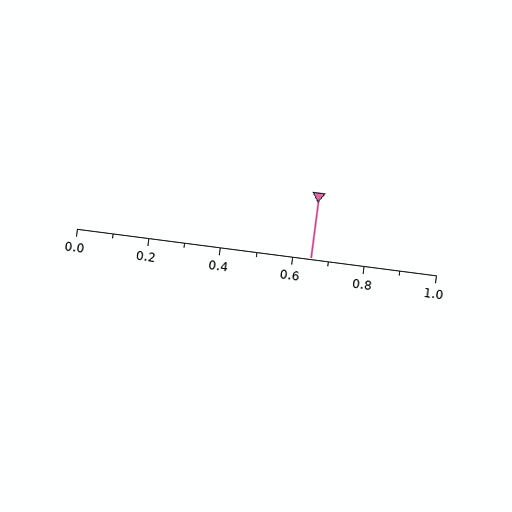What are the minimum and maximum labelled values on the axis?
The axis runs from 0.0 to 1.0.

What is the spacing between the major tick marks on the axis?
The major ticks are spaced 0.2 apart.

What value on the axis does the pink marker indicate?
The marker indicates approximately 0.65.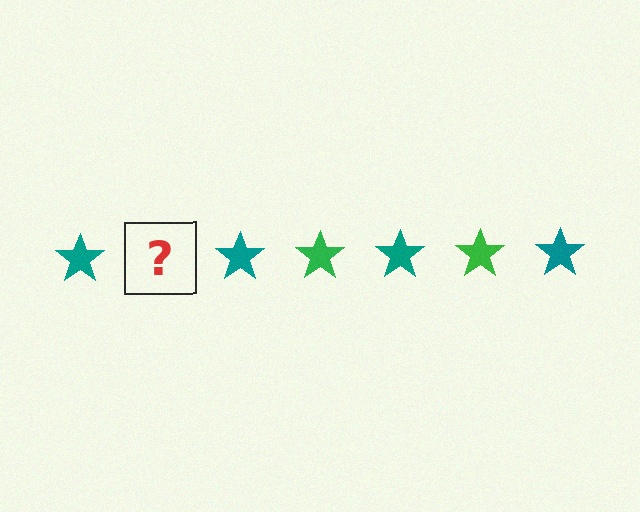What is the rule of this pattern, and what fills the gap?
The rule is that the pattern cycles through teal, green stars. The gap should be filled with a green star.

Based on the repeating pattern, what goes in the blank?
The blank should be a green star.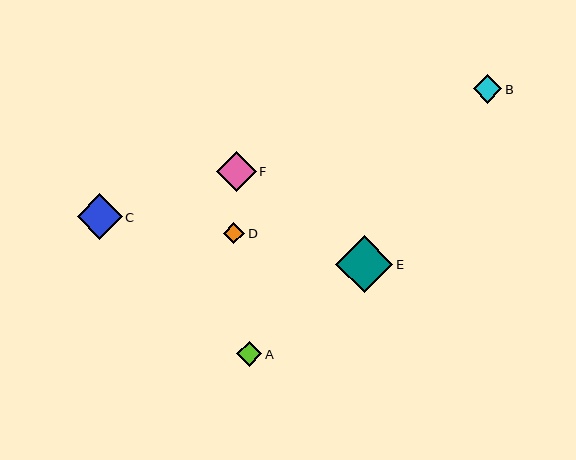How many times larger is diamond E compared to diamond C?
Diamond E is approximately 1.3 times the size of diamond C.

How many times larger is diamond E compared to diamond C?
Diamond E is approximately 1.3 times the size of diamond C.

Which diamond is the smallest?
Diamond D is the smallest with a size of approximately 21 pixels.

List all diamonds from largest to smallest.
From largest to smallest: E, C, F, B, A, D.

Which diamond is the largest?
Diamond E is the largest with a size of approximately 57 pixels.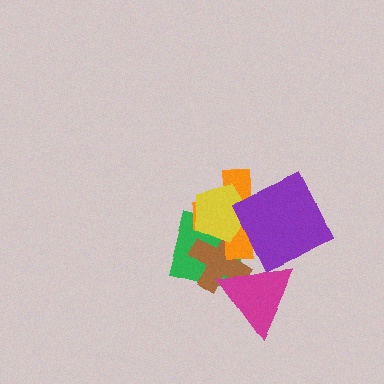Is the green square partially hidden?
Yes, it is partially covered by another shape.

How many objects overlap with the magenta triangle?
2 objects overlap with the magenta triangle.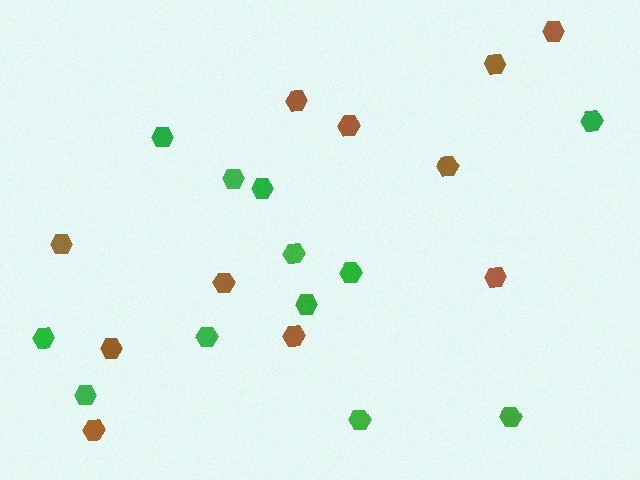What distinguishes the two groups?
There are 2 groups: one group of brown hexagons (11) and one group of green hexagons (12).